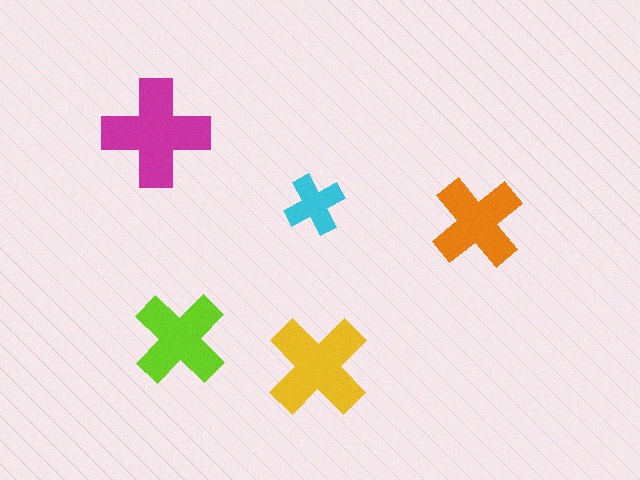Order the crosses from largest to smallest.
the magenta one, the yellow one, the lime one, the orange one, the cyan one.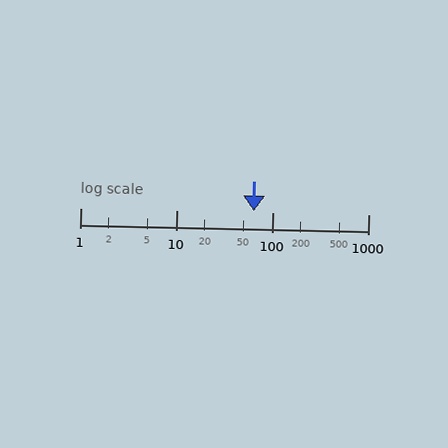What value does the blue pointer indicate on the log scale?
The pointer indicates approximately 64.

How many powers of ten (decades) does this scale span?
The scale spans 3 decades, from 1 to 1000.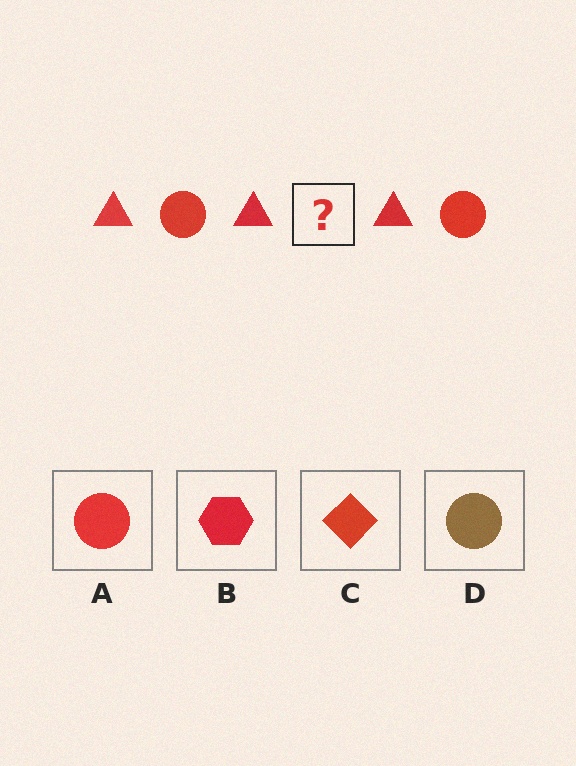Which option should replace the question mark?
Option A.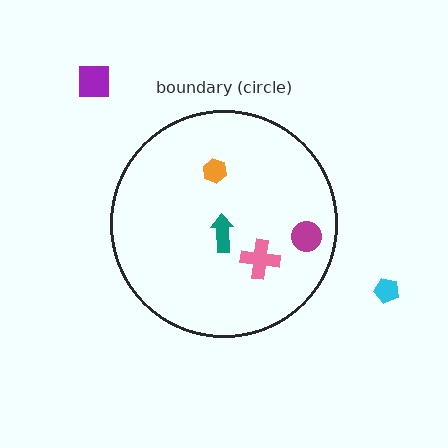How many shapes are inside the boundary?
4 inside, 2 outside.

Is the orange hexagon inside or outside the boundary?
Inside.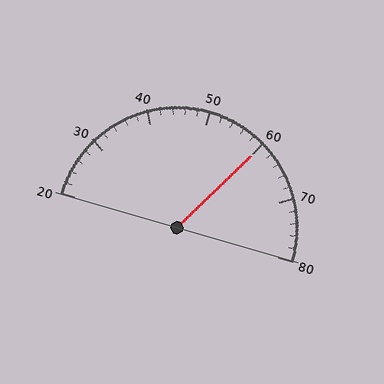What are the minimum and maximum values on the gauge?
The gauge ranges from 20 to 80.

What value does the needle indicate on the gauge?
The needle indicates approximately 60.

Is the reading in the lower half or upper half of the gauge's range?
The reading is in the upper half of the range (20 to 80).